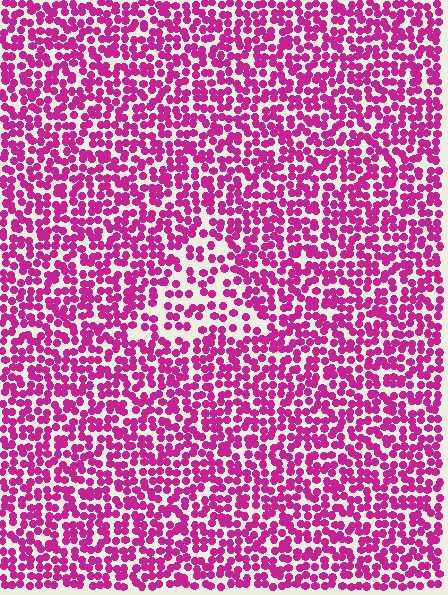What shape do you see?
I see a triangle.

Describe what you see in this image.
The image contains small magenta elements arranged at two different densities. A triangle-shaped region is visible where the elements are less densely packed than the surrounding area.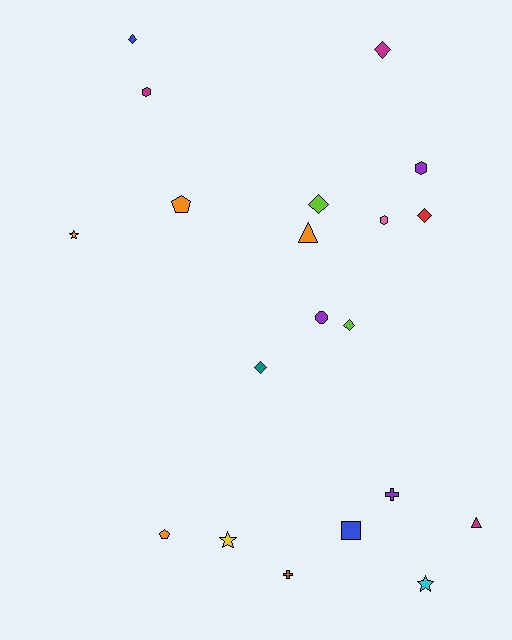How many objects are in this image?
There are 20 objects.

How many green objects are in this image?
There are no green objects.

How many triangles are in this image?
There are 2 triangles.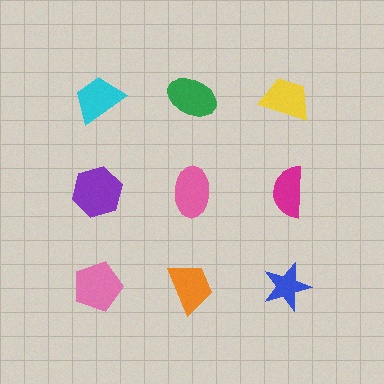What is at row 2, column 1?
A purple hexagon.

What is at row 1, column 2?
A green ellipse.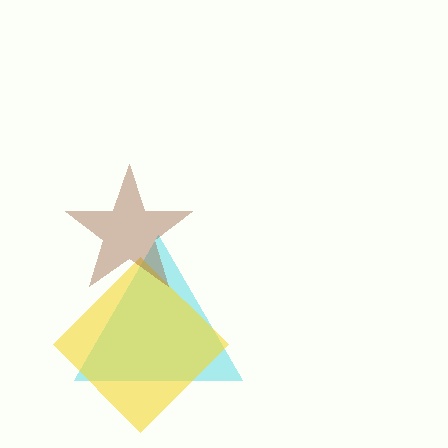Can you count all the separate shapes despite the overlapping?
Yes, there are 3 separate shapes.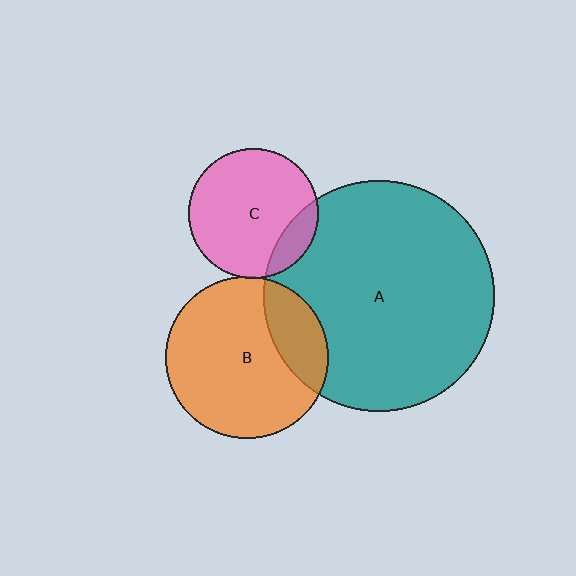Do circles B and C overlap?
Yes.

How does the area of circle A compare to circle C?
Approximately 3.1 times.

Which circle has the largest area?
Circle A (teal).